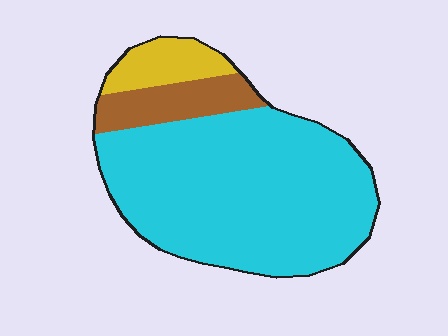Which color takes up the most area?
Cyan, at roughly 75%.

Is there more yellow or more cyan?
Cyan.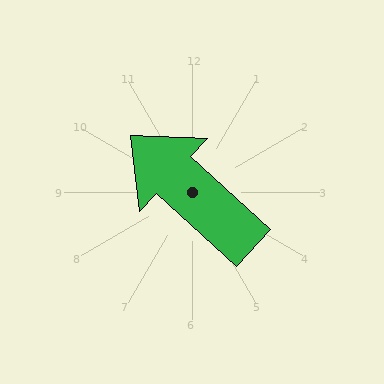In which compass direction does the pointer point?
Northwest.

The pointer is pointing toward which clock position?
Roughly 10 o'clock.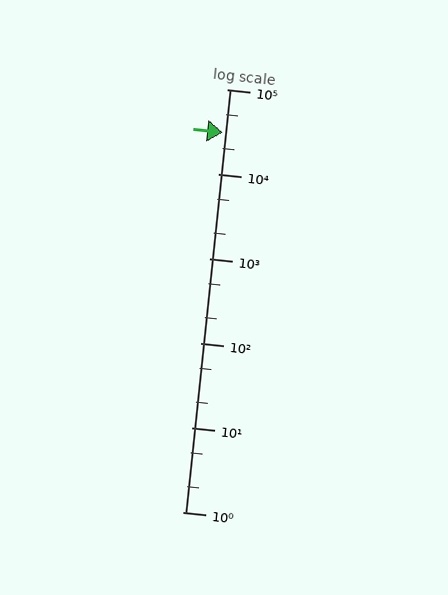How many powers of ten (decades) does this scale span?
The scale spans 5 decades, from 1 to 100000.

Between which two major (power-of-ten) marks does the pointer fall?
The pointer is between 10000 and 100000.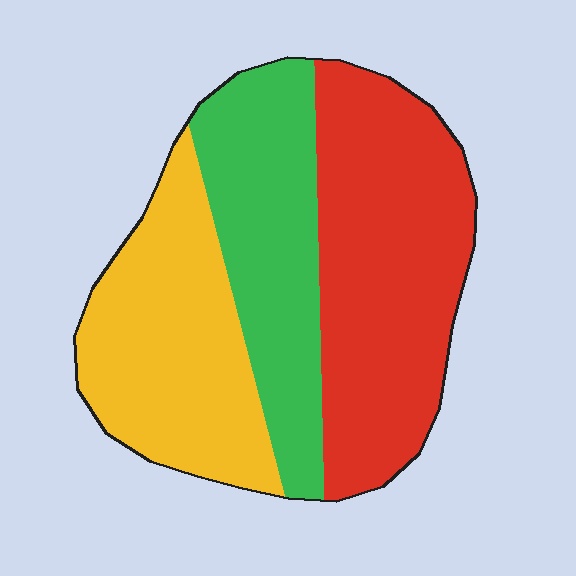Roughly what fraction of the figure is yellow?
Yellow takes up between a sixth and a third of the figure.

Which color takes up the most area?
Red, at roughly 40%.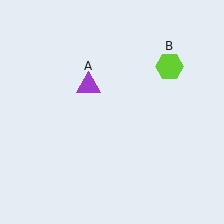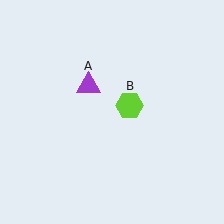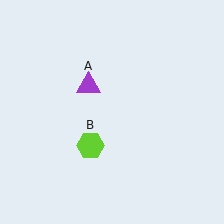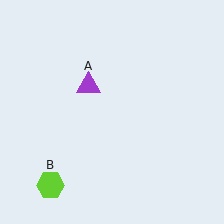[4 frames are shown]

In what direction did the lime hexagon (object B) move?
The lime hexagon (object B) moved down and to the left.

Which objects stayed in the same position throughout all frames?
Purple triangle (object A) remained stationary.